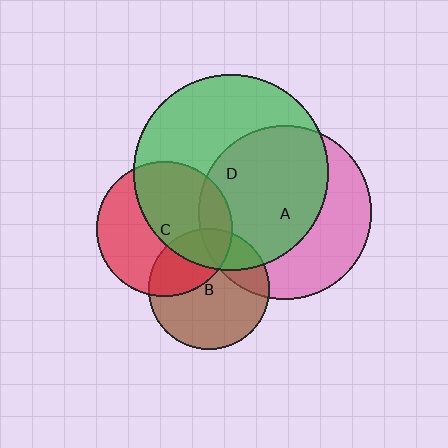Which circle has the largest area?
Circle D (green).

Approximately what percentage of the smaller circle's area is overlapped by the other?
Approximately 15%.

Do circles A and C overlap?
Yes.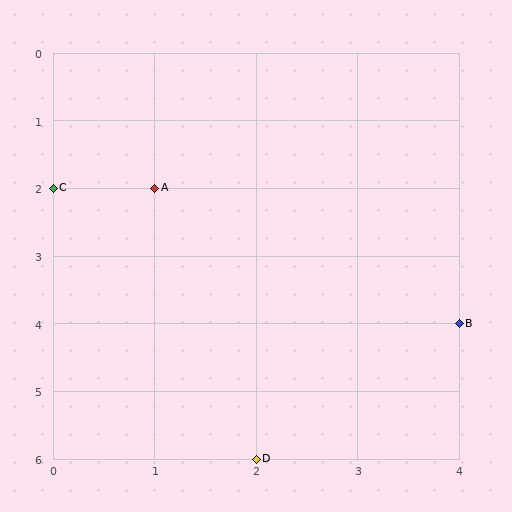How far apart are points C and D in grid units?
Points C and D are 2 columns and 4 rows apart (about 4.5 grid units diagonally).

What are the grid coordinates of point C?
Point C is at grid coordinates (0, 2).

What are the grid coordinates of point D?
Point D is at grid coordinates (2, 6).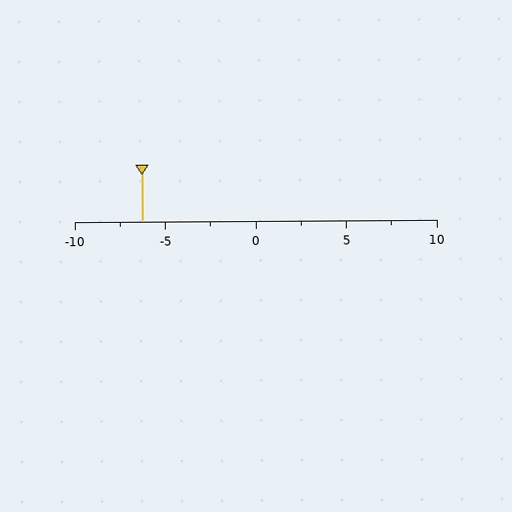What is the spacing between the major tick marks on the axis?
The major ticks are spaced 5 apart.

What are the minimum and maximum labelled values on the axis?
The axis runs from -10 to 10.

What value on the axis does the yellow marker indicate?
The marker indicates approximately -6.2.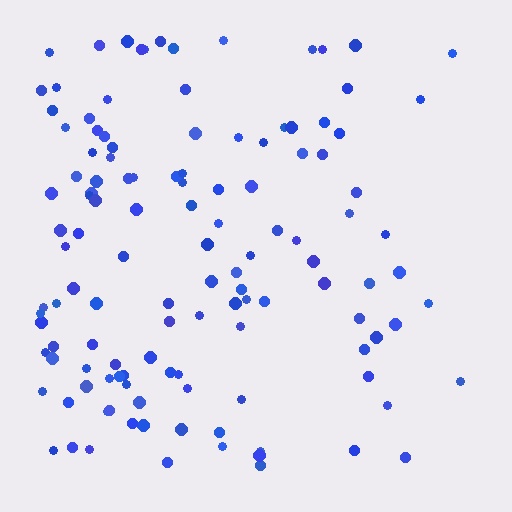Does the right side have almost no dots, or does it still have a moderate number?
Still a moderate number, just noticeably fewer than the left.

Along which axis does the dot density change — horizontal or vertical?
Horizontal.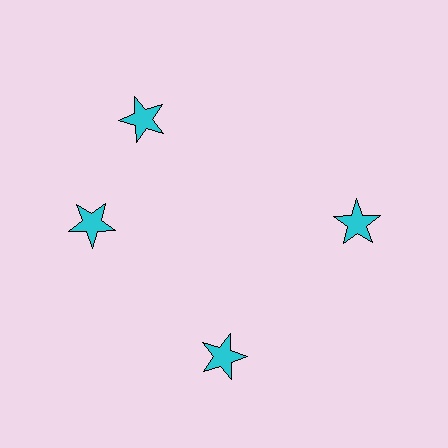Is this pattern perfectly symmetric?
No. The 4 cyan stars are arranged in a ring, but one element near the 12 o'clock position is rotated out of alignment along the ring, breaking the 4-fold rotational symmetry.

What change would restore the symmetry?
The symmetry would be restored by rotating it back into even spacing with its neighbors so that all 4 stars sit at equal angles and equal distance from the center.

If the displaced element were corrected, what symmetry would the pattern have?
It would have 4-fold rotational symmetry — the pattern would map onto itself every 90 degrees.